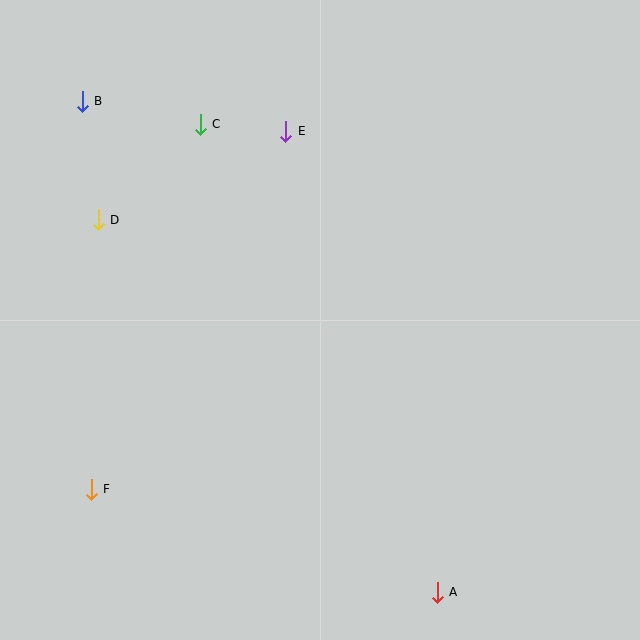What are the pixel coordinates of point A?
Point A is at (437, 592).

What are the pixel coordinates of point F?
Point F is at (91, 489).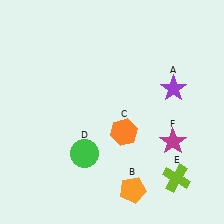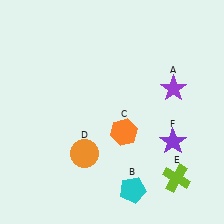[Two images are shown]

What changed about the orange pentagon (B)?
In Image 1, B is orange. In Image 2, it changed to cyan.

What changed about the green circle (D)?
In Image 1, D is green. In Image 2, it changed to orange.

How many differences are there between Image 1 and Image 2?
There are 3 differences between the two images.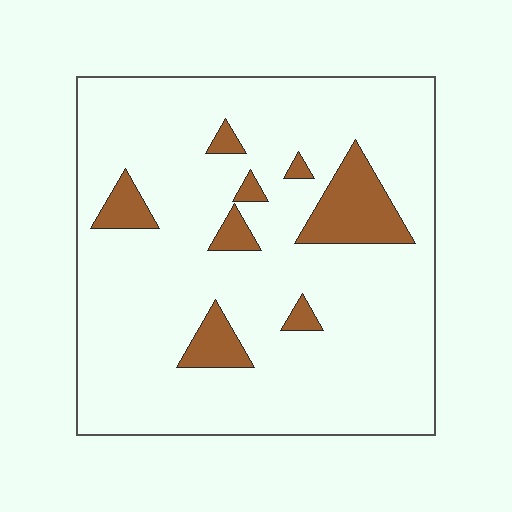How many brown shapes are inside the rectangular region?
8.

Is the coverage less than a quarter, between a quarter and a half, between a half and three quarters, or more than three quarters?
Less than a quarter.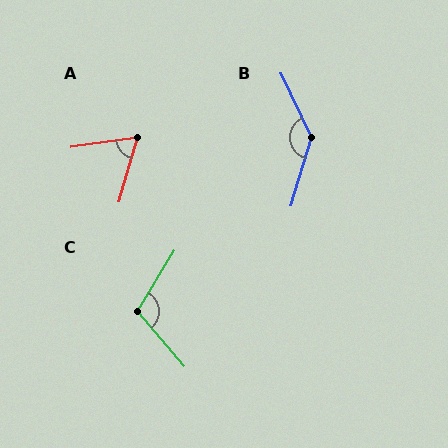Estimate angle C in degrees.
Approximately 108 degrees.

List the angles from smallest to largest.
A (66°), C (108°), B (138°).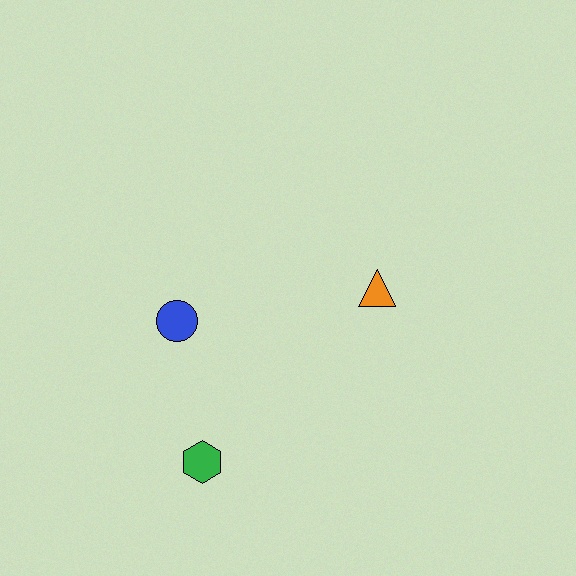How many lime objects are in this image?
There are no lime objects.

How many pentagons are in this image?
There are no pentagons.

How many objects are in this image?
There are 3 objects.